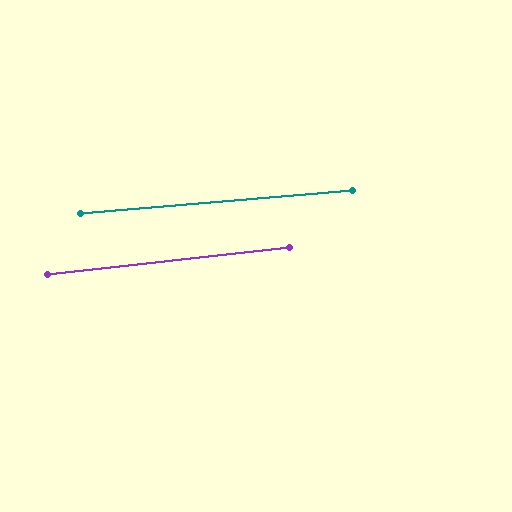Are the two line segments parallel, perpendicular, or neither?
Parallel — their directions differ by only 1.5°.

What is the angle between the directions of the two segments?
Approximately 2 degrees.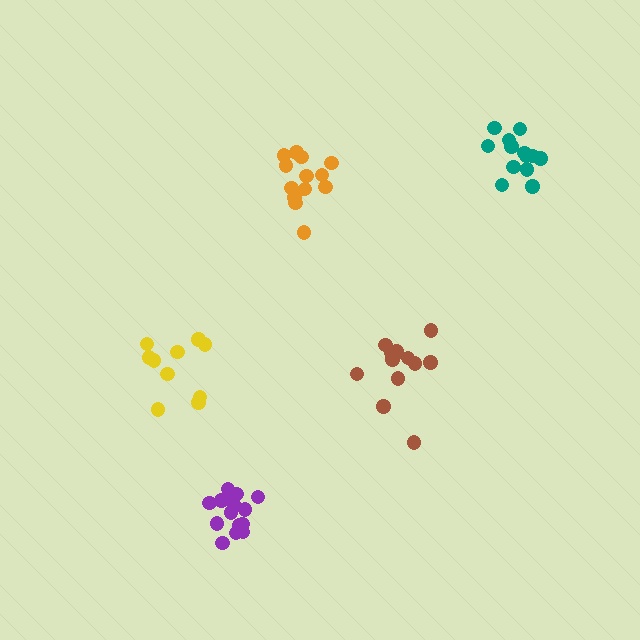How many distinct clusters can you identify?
There are 5 distinct clusters.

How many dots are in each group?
Group 1: 13 dots, Group 2: 10 dots, Group 3: 14 dots, Group 4: 15 dots, Group 5: 13 dots (65 total).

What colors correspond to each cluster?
The clusters are colored: brown, yellow, orange, purple, teal.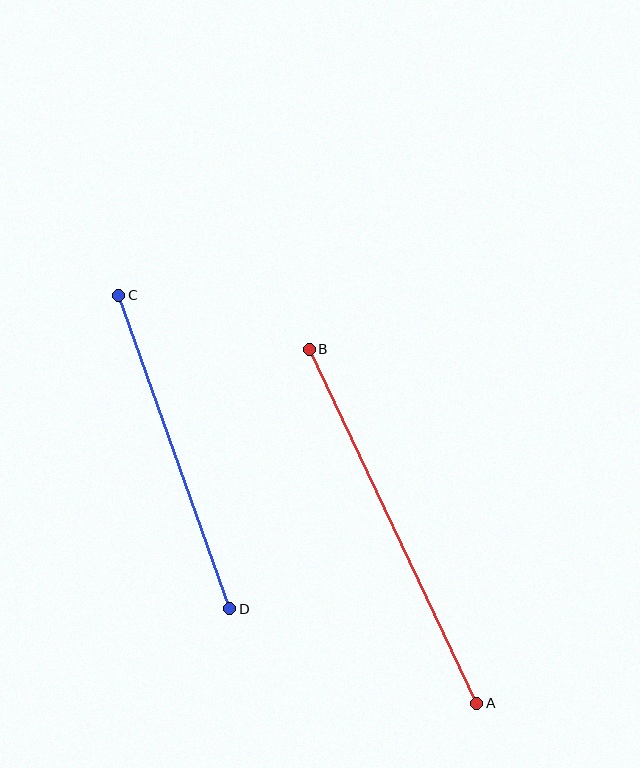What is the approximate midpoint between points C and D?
The midpoint is at approximately (174, 452) pixels.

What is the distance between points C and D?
The distance is approximately 333 pixels.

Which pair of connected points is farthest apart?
Points A and B are farthest apart.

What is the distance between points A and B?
The distance is approximately 391 pixels.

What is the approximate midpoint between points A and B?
The midpoint is at approximately (393, 526) pixels.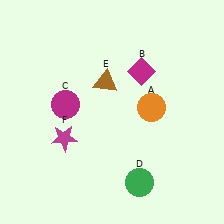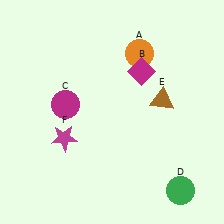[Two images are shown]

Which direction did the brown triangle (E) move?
The brown triangle (E) moved right.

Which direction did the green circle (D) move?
The green circle (D) moved right.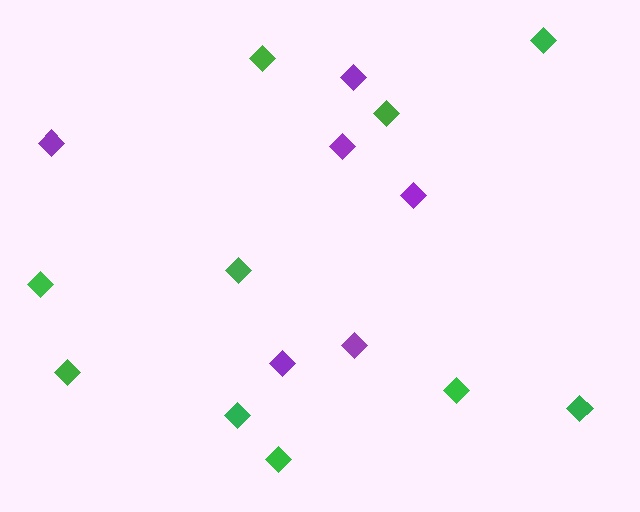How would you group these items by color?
There are 2 groups: one group of purple diamonds (6) and one group of green diamonds (10).